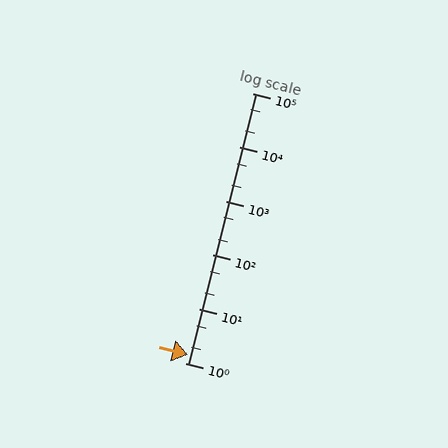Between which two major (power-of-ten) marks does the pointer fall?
The pointer is between 1 and 10.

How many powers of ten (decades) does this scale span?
The scale spans 5 decades, from 1 to 100000.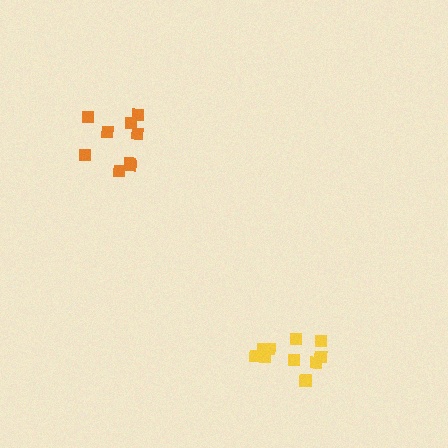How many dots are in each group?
Group 1: 11 dots, Group 2: 9 dots (20 total).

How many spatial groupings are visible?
There are 2 spatial groupings.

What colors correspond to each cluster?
The clusters are colored: yellow, orange.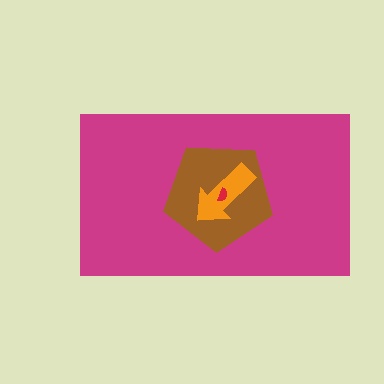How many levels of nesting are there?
4.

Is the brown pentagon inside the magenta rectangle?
Yes.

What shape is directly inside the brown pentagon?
The orange arrow.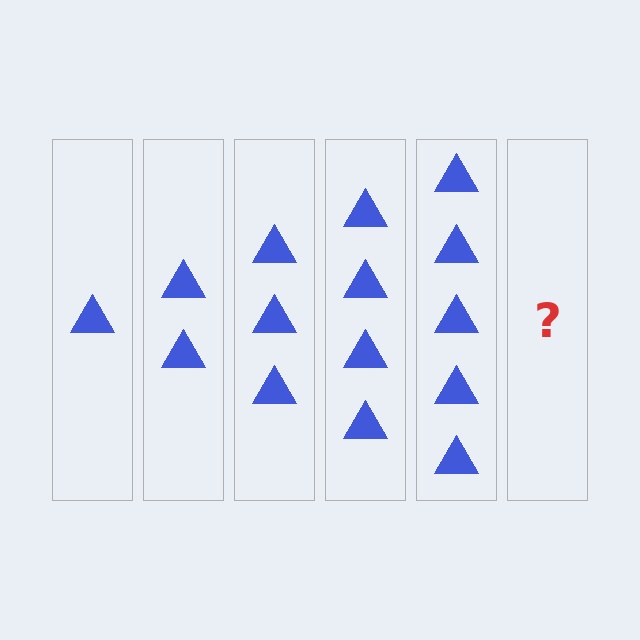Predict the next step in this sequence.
The next step is 6 triangles.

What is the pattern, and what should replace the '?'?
The pattern is that each step adds one more triangle. The '?' should be 6 triangles.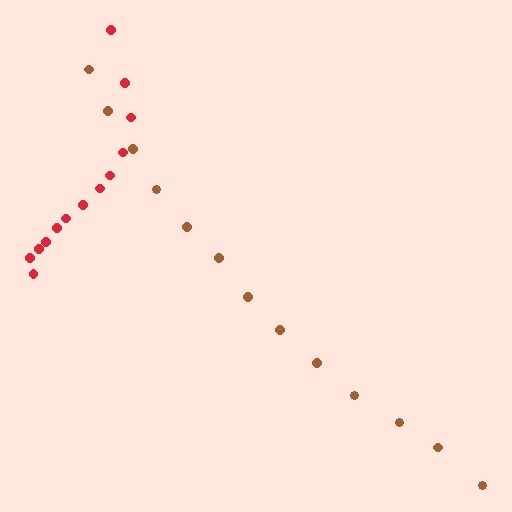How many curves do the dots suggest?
There are 2 distinct paths.